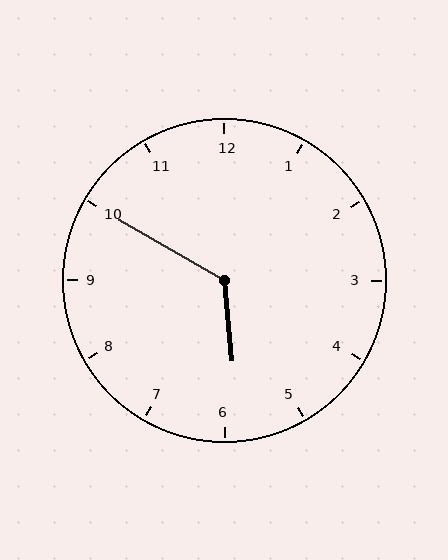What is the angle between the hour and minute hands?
Approximately 125 degrees.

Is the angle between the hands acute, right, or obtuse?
It is obtuse.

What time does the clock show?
5:50.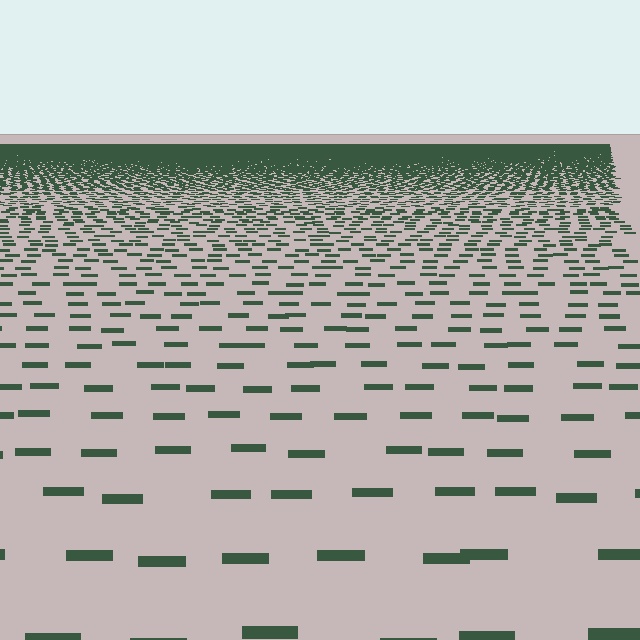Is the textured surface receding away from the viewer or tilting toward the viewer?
The surface is receding away from the viewer. Texture elements get smaller and denser toward the top.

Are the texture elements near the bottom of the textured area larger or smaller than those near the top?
Larger. Near the bottom, elements are closer to the viewer and appear at a bigger on-screen size.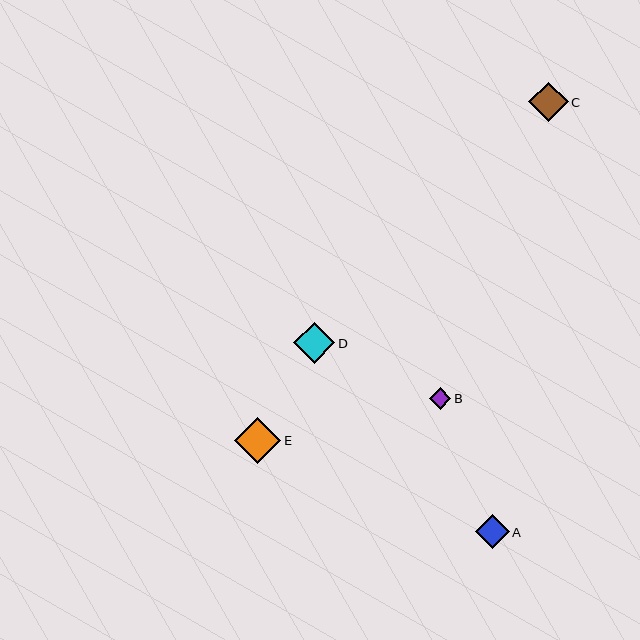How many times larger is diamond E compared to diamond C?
Diamond E is approximately 1.2 times the size of diamond C.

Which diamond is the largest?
Diamond E is the largest with a size of approximately 47 pixels.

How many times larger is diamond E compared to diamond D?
Diamond E is approximately 1.1 times the size of diamond D.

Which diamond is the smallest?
Diamond B is the smallest with a size of approximately 21 pixels.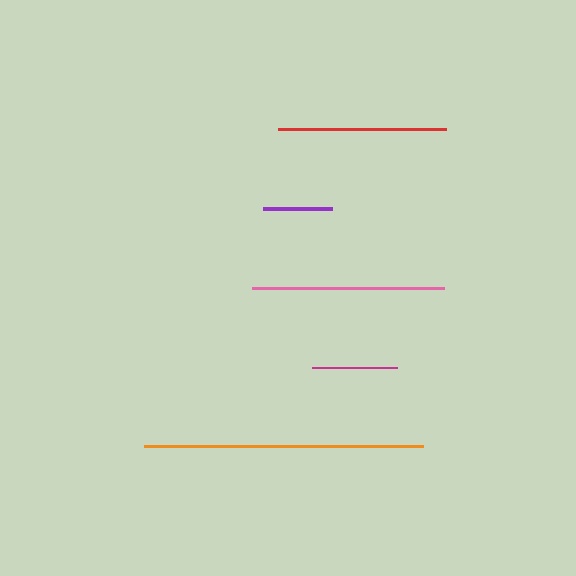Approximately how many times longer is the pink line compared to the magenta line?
The pink line is approximately 2.3 times the length of the magenta line.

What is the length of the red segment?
The red segment is approximately 168 pixels long.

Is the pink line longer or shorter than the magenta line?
The pink line is longer than the magenta line.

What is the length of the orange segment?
The orange segment is approximately 280 pixels long.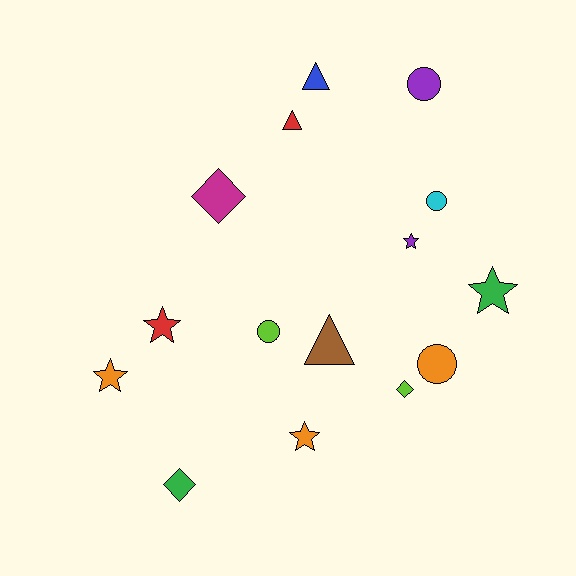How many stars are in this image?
There are 5 stars.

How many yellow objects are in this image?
There are no yellow objects.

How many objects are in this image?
There are 15 objects.